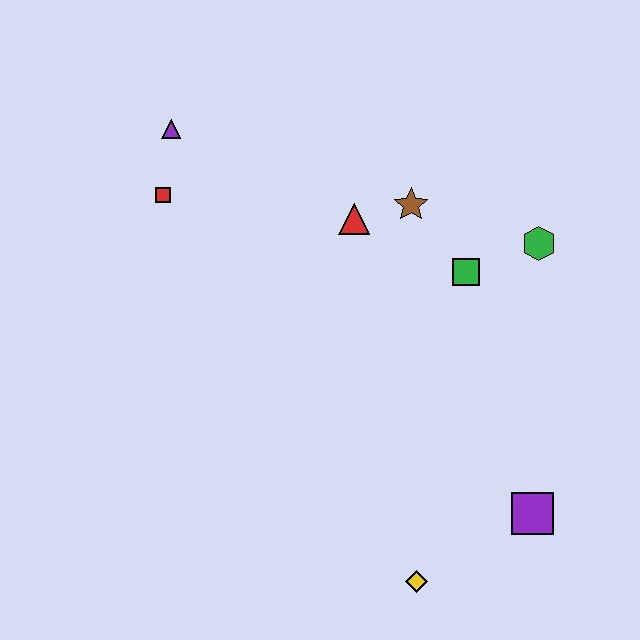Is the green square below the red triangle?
Yes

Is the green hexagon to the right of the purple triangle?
Yes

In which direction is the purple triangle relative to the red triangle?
The purple triangle is to the left of the red triangle.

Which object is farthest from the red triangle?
The yellow diamond is farthest from the red triangle.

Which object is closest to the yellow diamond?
The purple square is closest to the yellow diamond.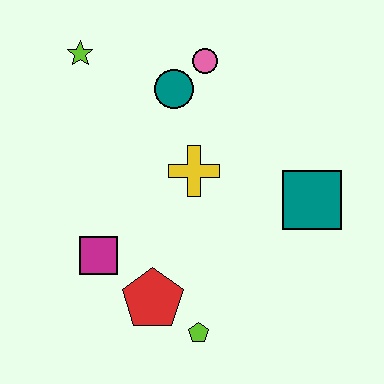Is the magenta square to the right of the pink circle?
No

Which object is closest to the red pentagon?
The lime pentagon is closest to the red pentagon.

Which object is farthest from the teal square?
The lime star is farthest from the teal square.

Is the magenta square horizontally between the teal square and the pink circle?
No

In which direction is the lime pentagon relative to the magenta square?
The lime pentagon is to the right of the magenta square.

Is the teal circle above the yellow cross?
Yes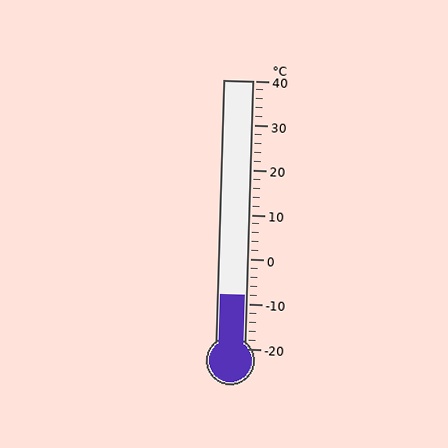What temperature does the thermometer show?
The thermometer shows approximately -8°C.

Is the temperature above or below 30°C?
The temperature is below 30°C.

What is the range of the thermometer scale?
The thermometer scale ranges from -20°C to 40°C.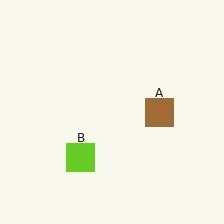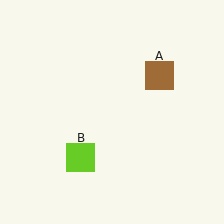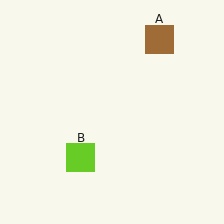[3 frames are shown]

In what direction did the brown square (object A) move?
The brown square (object A) moved up.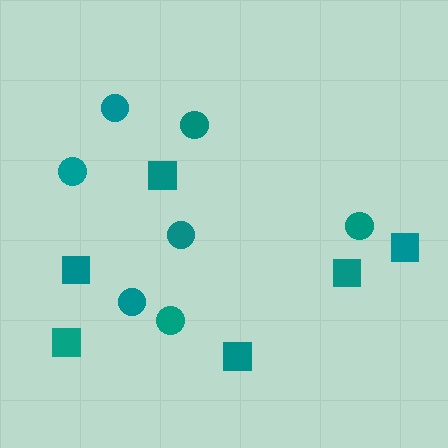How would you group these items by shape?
There are 2 groups: one group of squares (6) and one group of circles (7).